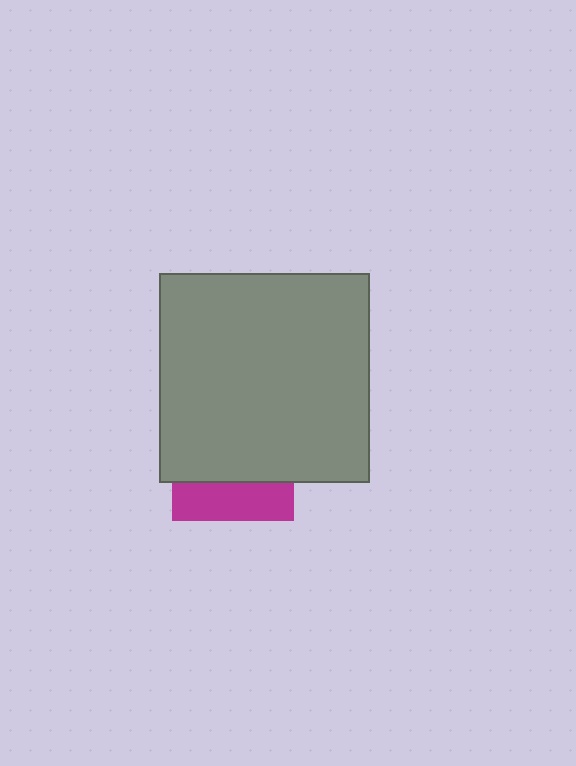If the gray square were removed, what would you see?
You would see the complete magenta square.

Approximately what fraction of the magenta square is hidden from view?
Roughly 69% of the magenta square is hidden behind the gray square.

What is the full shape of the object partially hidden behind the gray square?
The partially hidden object is a magenta square.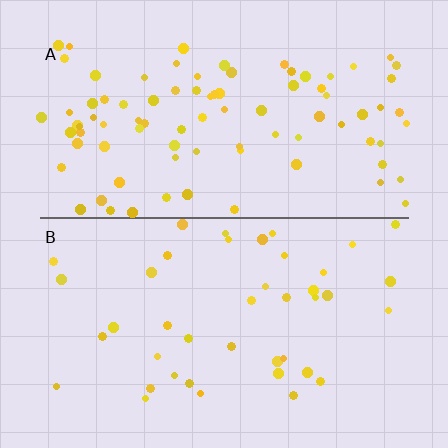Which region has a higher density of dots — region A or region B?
A (the top).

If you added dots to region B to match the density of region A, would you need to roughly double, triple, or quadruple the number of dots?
Approximately double.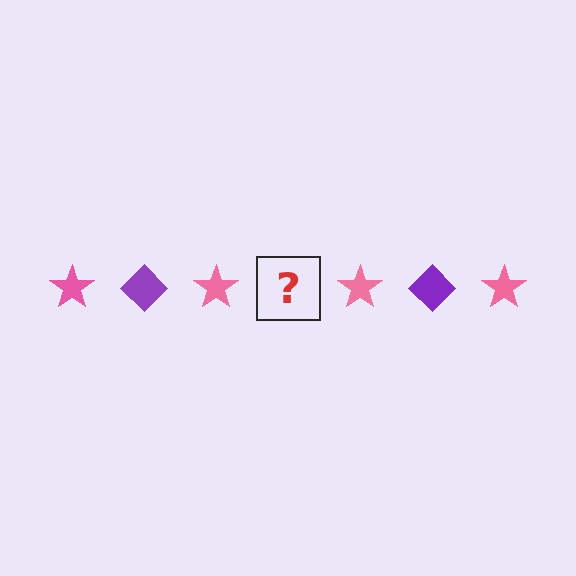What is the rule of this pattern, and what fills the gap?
The rule is that the pattern alternates between pink star and purple diamond. The gap should be filled with a purple diamond.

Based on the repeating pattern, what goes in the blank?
The blank should be a purple diamond.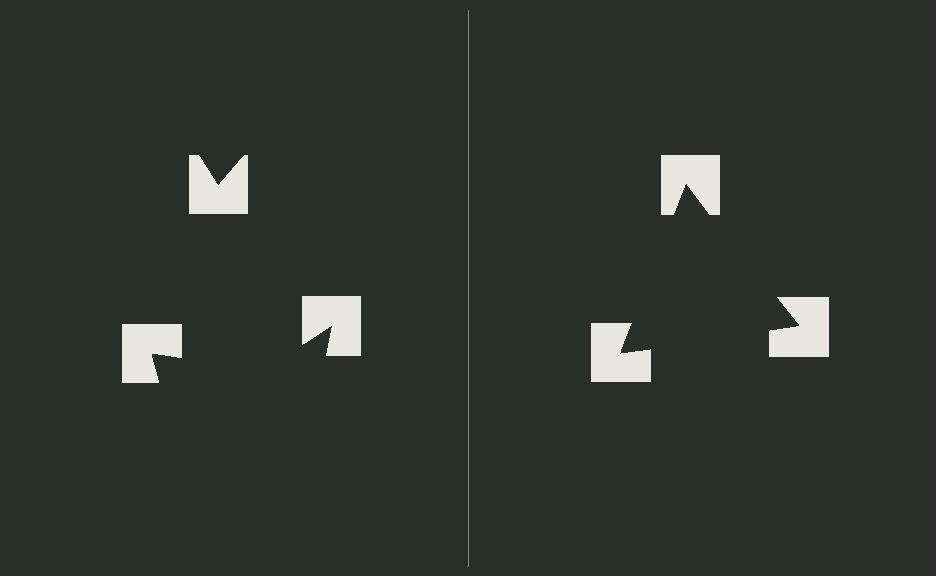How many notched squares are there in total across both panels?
6 — 3 on each side.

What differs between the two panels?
The notched squares are positioned identically on both sides; only the wedge orientations differ. On the right they align to a triangle; on the left they are misaligned.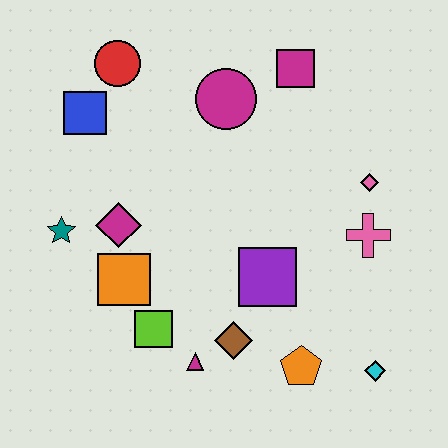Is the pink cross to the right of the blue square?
Yes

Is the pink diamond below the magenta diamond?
No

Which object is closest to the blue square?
The red circle is closest to the blue square.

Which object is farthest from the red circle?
The cyan diamond is farthest from the red circle.